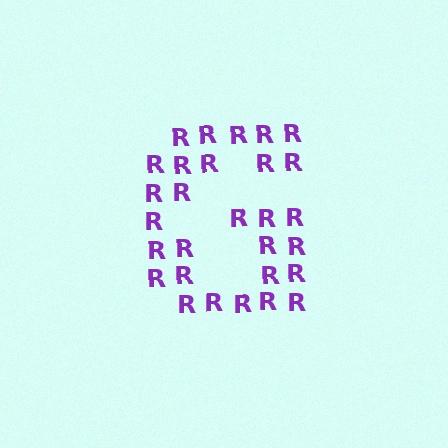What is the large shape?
The large shape is the letter G.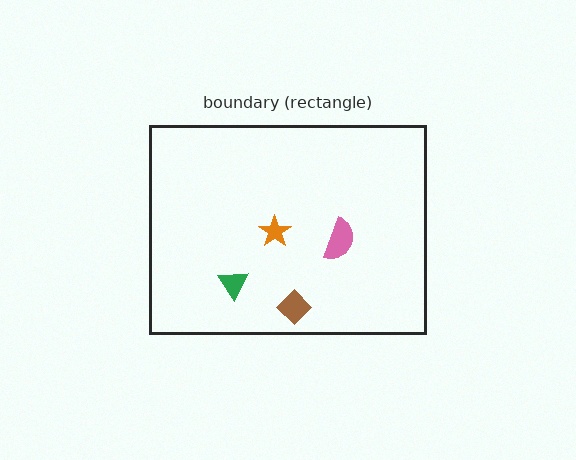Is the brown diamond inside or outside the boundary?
Inside.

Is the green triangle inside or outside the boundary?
Inside.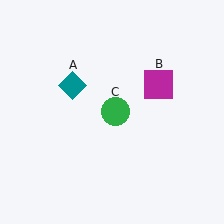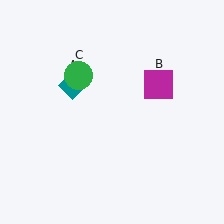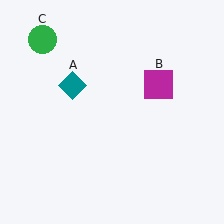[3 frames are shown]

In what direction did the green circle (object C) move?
The green circle (object C) moved up and to the left.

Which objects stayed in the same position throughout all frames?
Teal diamond (object A) and magenta square (object B) remained stationary.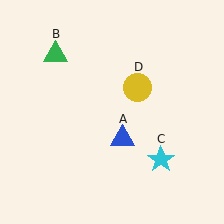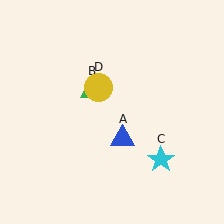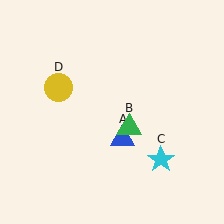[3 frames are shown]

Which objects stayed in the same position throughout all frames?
Blue triangle (object A) and cyan star (object C) remained stationary.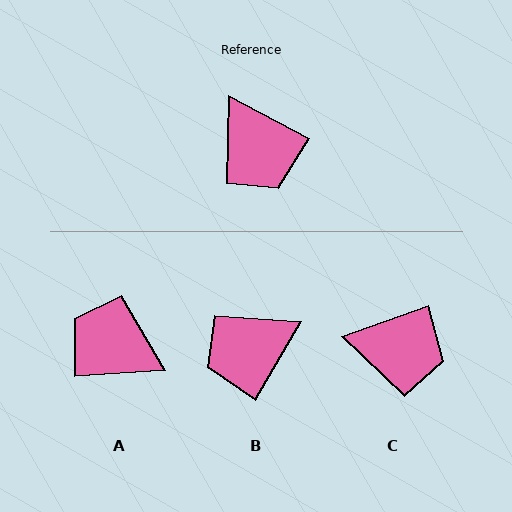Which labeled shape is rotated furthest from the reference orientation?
A, about 148 degrees away.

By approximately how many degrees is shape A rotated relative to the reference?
Approximately 148 degrees clockwise.